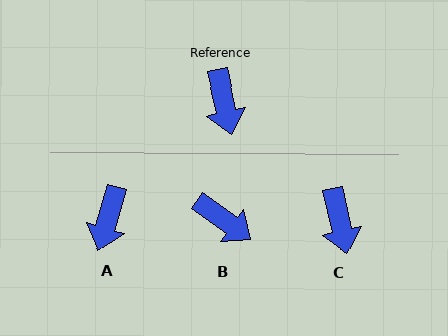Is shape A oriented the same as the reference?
No, it is off by about 29 degrees.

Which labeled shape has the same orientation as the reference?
C.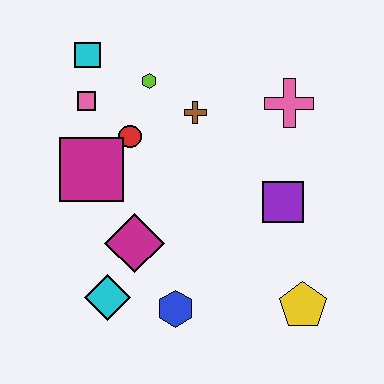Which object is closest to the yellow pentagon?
The purple square is closest to the yellow pentagon.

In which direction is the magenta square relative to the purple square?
The magenta square is to the left of the purple square.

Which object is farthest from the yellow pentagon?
The cyan square is farthest from the yellow pentagon.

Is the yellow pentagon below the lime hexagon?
Yes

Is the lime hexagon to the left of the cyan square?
No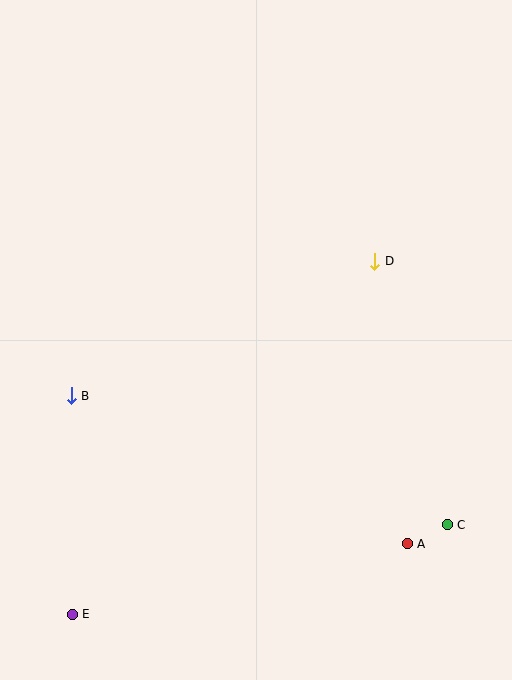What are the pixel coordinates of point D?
Point D is at (375, 261).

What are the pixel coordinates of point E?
Point E is at (72, 614).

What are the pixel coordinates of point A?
Point A is at (407, 544).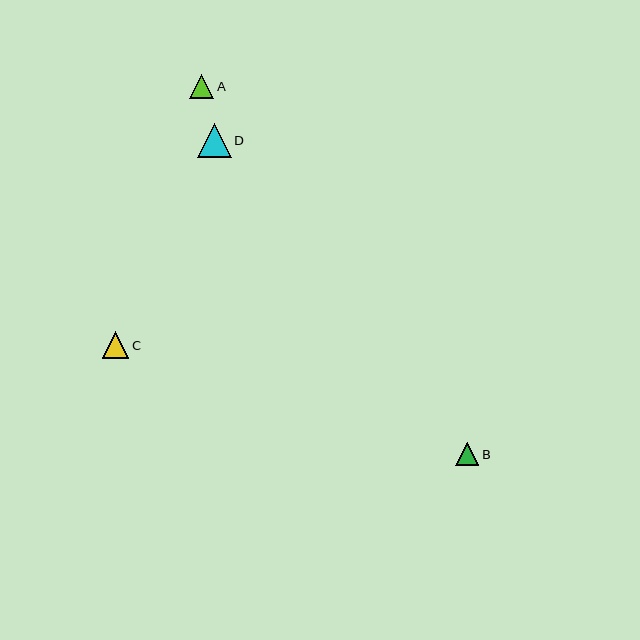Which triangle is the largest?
Triangle D is the largest with a size of approximately 34 pixels.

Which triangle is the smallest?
Triangle B is the smallest with a size of approximately 23 pixels.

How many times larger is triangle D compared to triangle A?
Triangle D is approximately 1.4 times the size of triangle A.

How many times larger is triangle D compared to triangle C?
Triangle D is approximately 1.3 times the size of triangle C.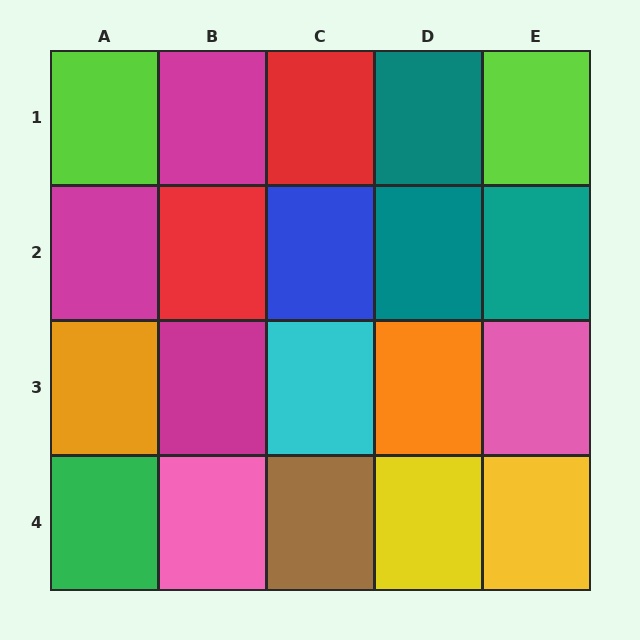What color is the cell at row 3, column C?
Cyan.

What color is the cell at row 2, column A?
Magenta.